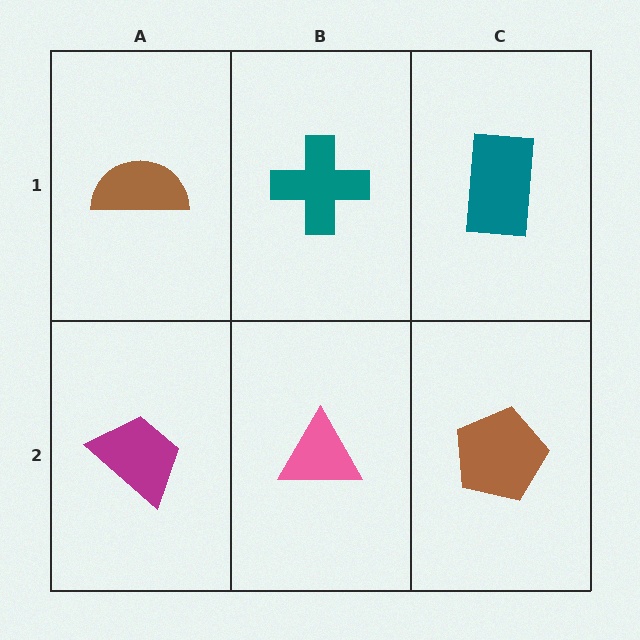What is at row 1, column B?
A teal cross.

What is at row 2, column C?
A brown pentagon.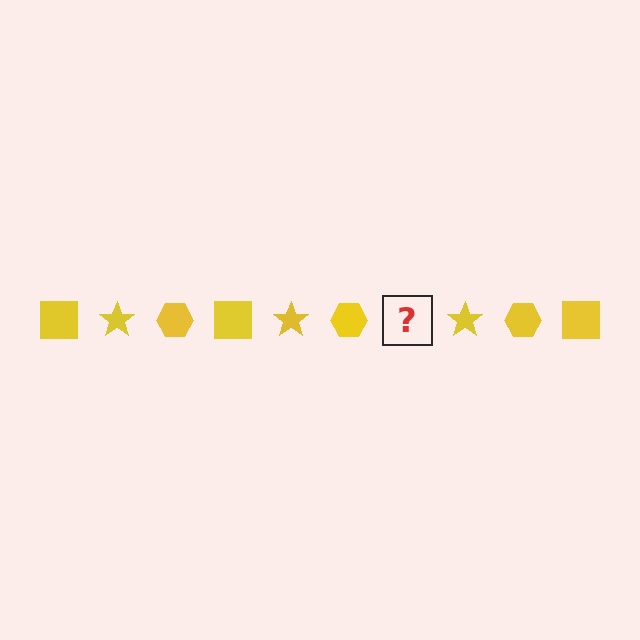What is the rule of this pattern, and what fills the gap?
The rule is that the pattern cycles through square, star, hexagon shapes in yellow. The gap should be filled with a yellow square.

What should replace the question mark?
The question mark should be replaced with a yellow square.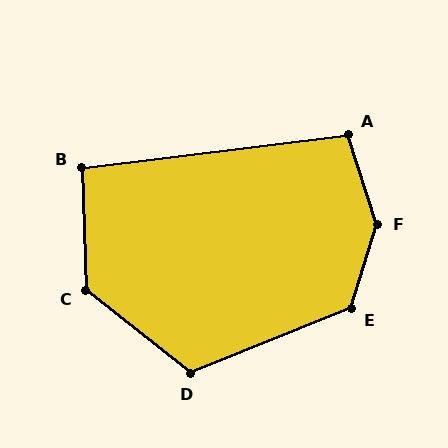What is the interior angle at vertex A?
Approximately 101 degrees (obtuse).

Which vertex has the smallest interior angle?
B, at approximately 95 degrees.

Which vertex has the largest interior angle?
F, at approximately 145 degrees.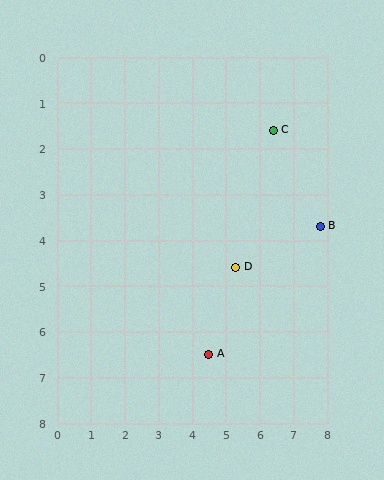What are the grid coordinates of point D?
Point D is at approximately (5.3, 4.6).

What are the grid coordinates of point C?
Point C is at approximately (6.4, 1.6).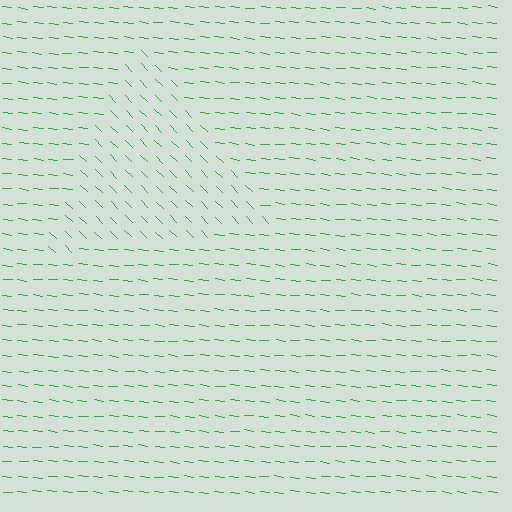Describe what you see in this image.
The image is filled with small green line segments. A triangle region in the image has lines oriented differently from the surrounding lines, creating a visible texture boundary.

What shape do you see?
I see a triangle.